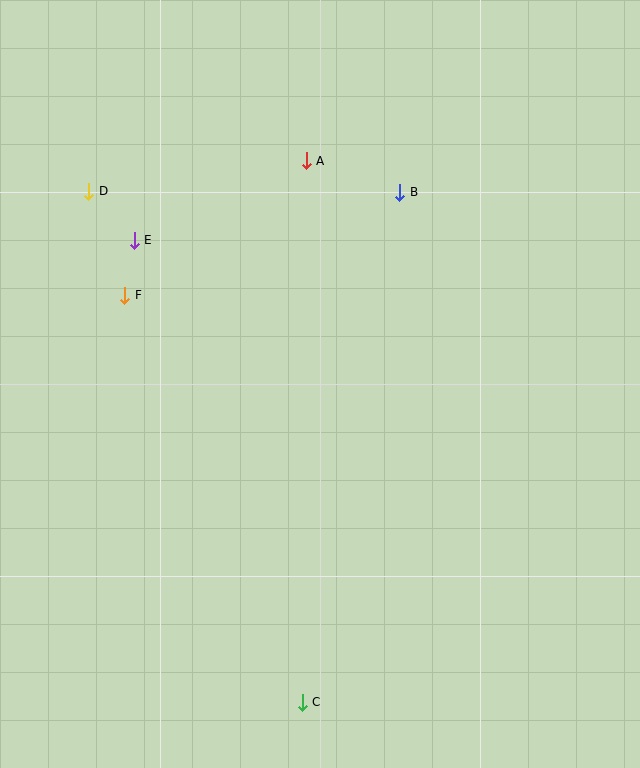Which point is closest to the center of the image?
Point B at (400, 192) is closest to the center.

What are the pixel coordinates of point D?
Point D is at (89, 191).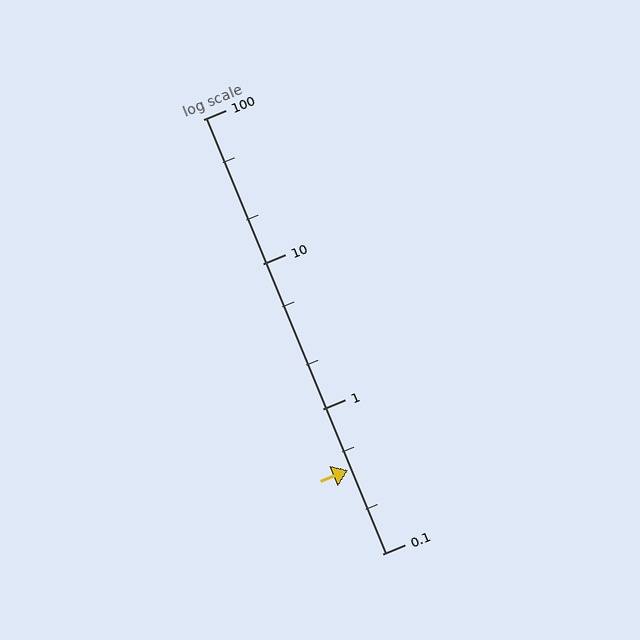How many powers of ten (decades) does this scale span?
The scale spans 3 decades, from 0.1 to 100.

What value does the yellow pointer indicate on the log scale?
The pointer indicates approximately 0.38.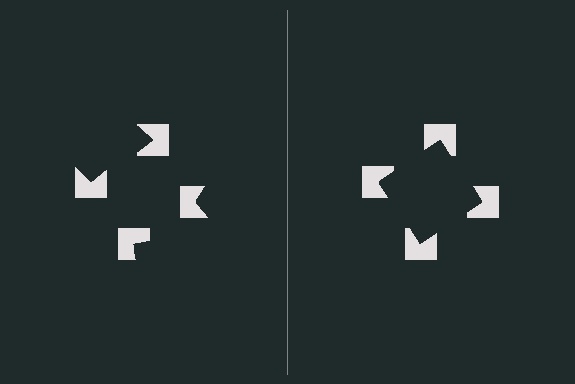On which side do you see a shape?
An illusory square appears on the right side. On the left side the wedge cuts are rotated, so no coherent shape forms.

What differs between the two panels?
The notched squares are positioned identically on both sides; only the wedge orientations differ. On the right they align to a square; on the left they are misaligned.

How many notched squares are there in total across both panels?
8 — 4 on each side.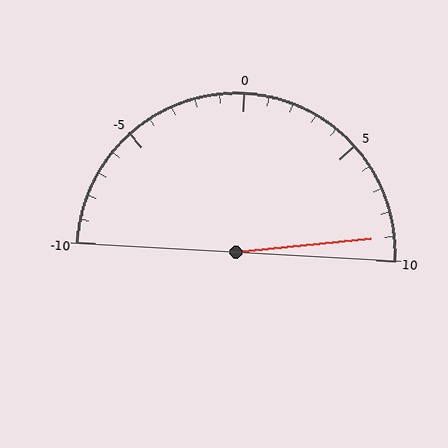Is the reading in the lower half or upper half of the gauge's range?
The reading is in the upper half of the range (-10 to 10).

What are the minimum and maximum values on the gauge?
The gauge ranges from -10 to 10.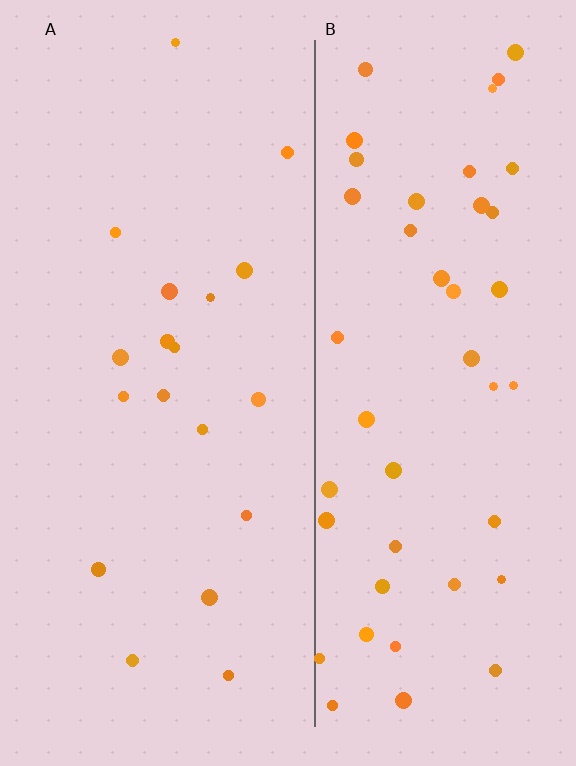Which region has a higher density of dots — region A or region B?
B (the right).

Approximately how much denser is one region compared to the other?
Approximately 2.4× — region B over region A.